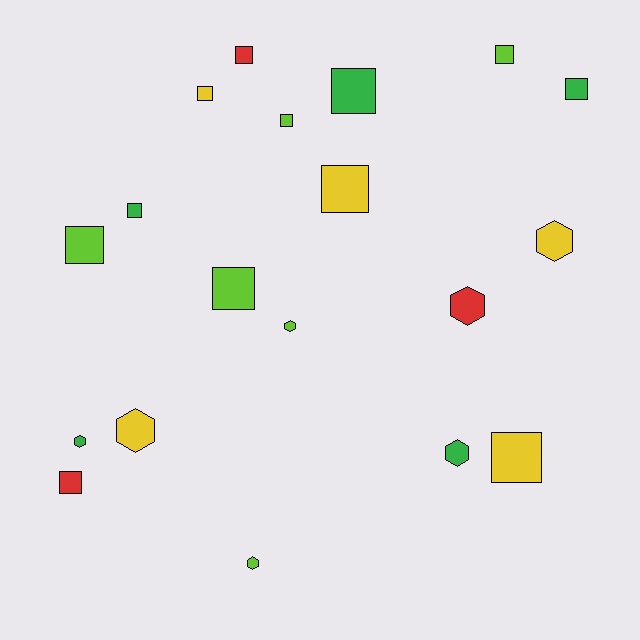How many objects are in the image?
There are 19 objects.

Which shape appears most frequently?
Square, with 12 objects.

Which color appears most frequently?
Lime, with 6 objects.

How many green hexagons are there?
There are 2 green hexagons.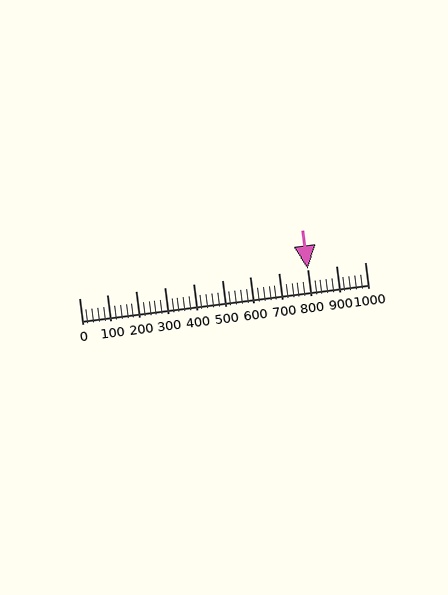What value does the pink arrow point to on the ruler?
The pink arrow points to approximately 801.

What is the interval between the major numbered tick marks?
The major tick marks are spaced 100 units apart.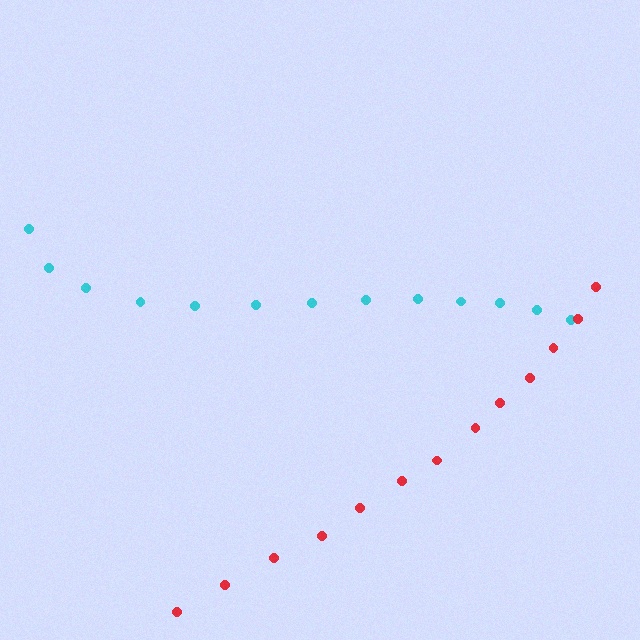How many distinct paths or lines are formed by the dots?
There are 2 distinct paths.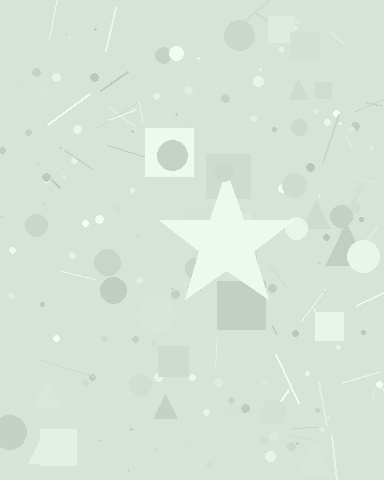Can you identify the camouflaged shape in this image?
The camouflaged shape is a star.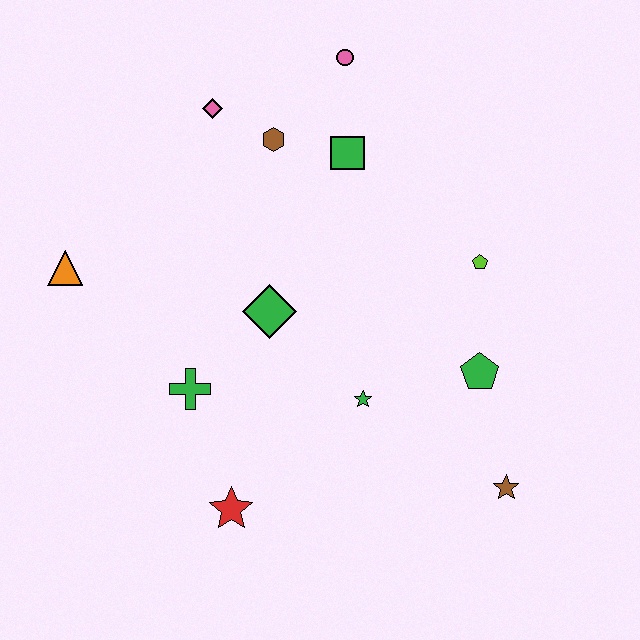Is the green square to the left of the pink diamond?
No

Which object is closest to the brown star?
The green pentagon is closest to the brown star.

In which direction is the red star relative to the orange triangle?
The red star is below the orange triangle.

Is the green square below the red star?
No